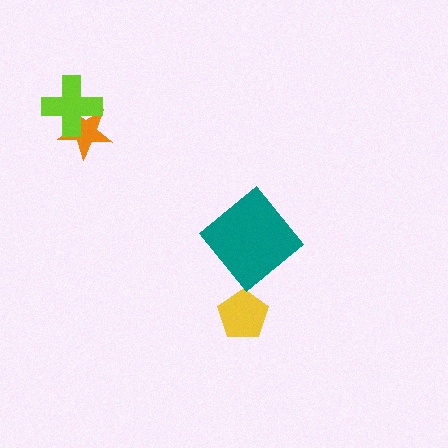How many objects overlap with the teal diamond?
0 objects overlap with the teal diamond.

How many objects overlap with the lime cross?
1 object overlaps with the lime cross.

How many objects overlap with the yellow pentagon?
0 objects overlap with the yellow pentagon.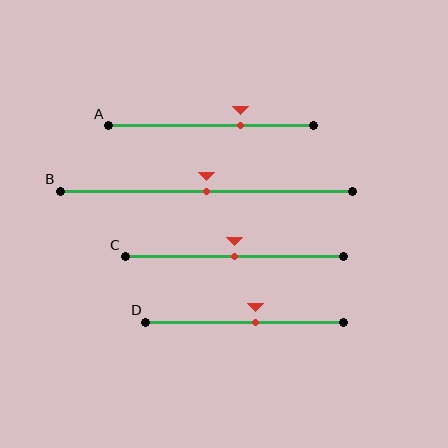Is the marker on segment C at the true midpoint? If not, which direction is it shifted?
Yes, the marker on segment C is at the true midpoint.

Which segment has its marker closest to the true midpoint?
Segment B has its marker closest to the true midpoint.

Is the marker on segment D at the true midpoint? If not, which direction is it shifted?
No, the marker on segment D is shifted to the right by about 5% of the segment length.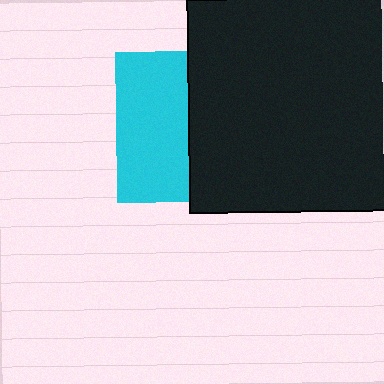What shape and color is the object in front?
The object in front is a black square.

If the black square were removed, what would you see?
You would see the complete cyan square.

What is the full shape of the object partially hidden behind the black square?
The partially hidden object is a cyan square.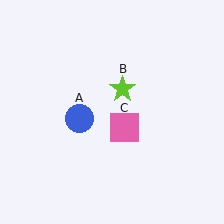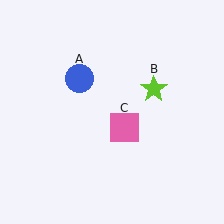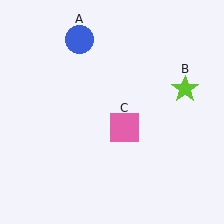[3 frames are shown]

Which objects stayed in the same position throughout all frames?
Pink square (object C) remained stationary.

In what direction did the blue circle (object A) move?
The blue circle (object A) moved up.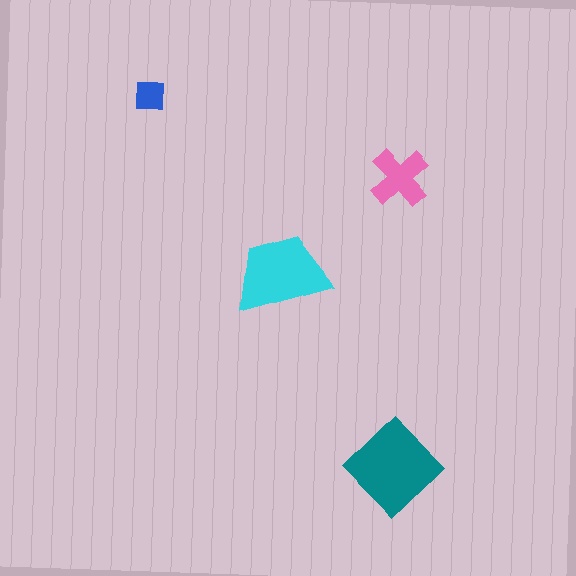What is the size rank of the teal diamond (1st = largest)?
1st.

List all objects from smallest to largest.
The blue square, the pink cross, the cyan trapezoid, the teal diamond.